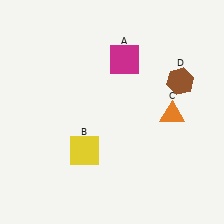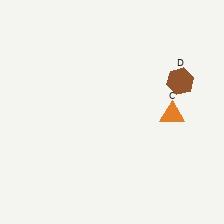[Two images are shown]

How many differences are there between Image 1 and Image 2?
There are 2 differences between the two images.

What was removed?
The yellow square (B), the magenta square (A) were removed in Image 2.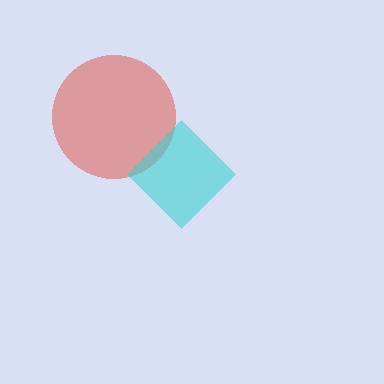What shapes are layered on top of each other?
The layered shapes are: a red circle, a cyan diamond.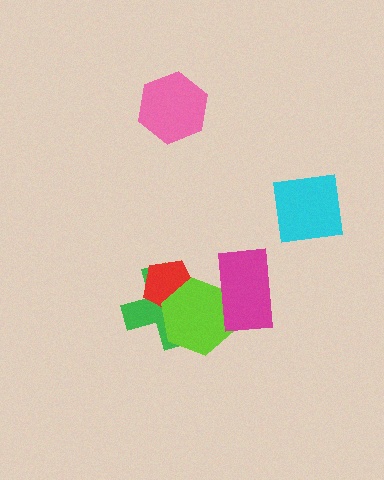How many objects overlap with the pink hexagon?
0 objects overlap with the pink hexagon.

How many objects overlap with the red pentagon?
2 objects overlap with the red pentagon.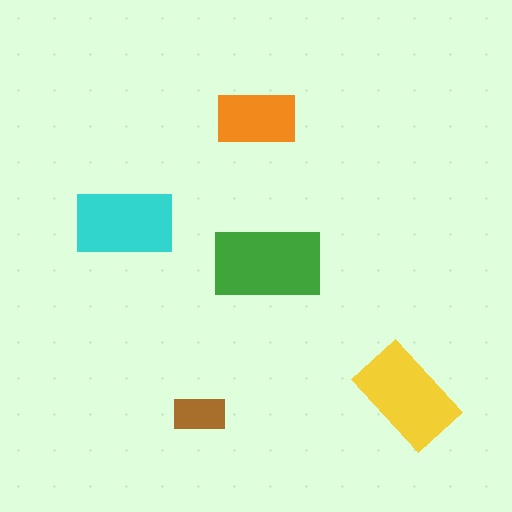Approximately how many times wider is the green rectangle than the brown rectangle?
About 2 times wider.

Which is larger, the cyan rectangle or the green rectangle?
The green one.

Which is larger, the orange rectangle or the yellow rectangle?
The yellow one.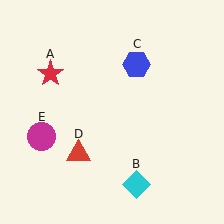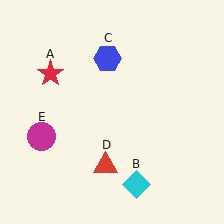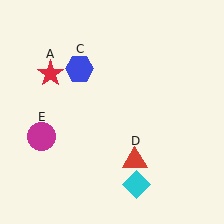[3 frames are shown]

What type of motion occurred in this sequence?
The blue hexagon (object C), red triangle (object D) rotated counterclockwise around the center of the scene.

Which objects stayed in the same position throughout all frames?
Red star (object A) and cyan diamond (object B) and magenta circle (object E) remained stationary.